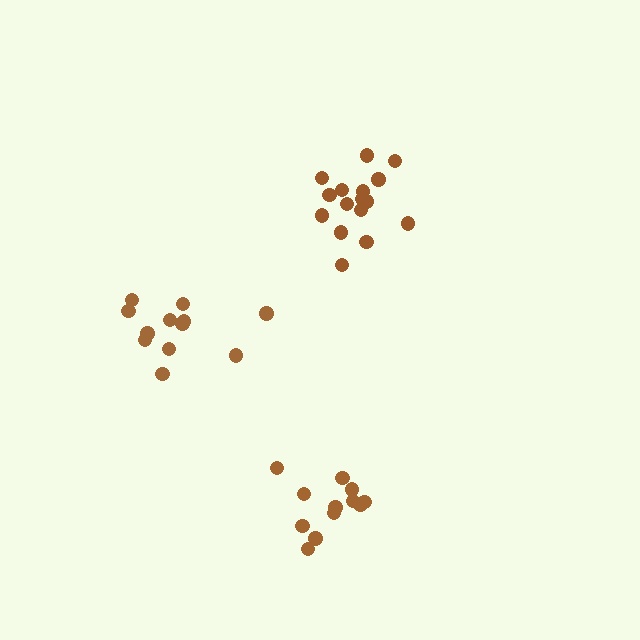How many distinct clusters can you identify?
There are 3 distinct clusters.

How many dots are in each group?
Group 1: 12 dots, Group 2: 16 dots, Group 3: 12 dots (40 total).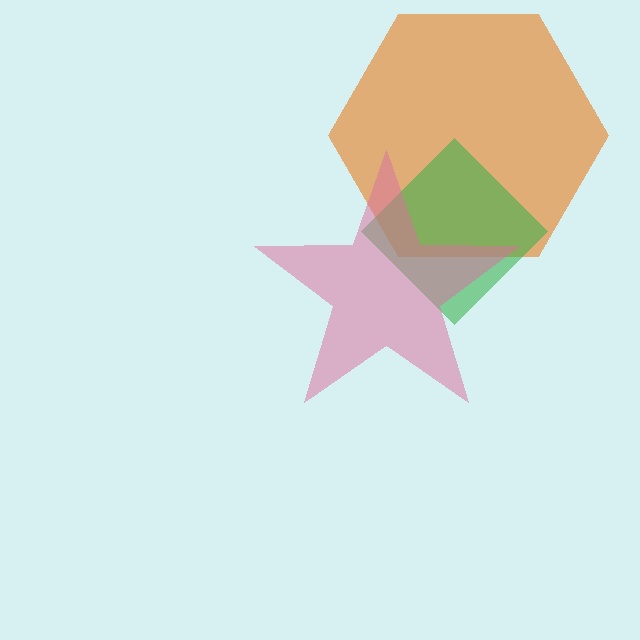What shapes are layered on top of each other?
The layered shapes are: an orange hexagon, a green diamond, a pink star.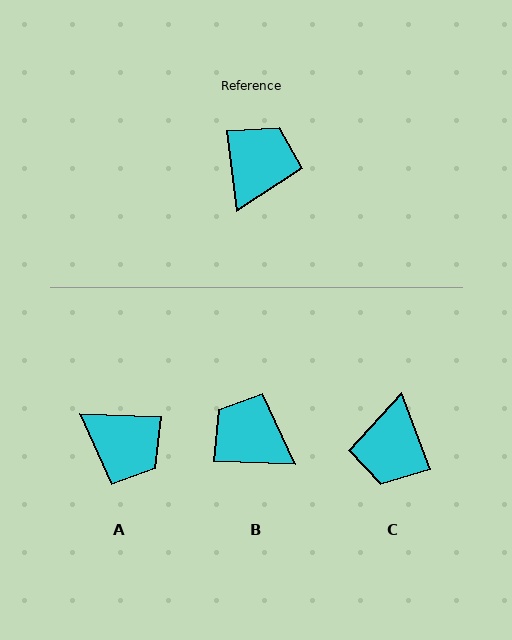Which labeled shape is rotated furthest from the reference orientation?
C, about 166 degrees away.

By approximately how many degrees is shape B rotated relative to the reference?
Approximately 81 degrees counter-clockwise.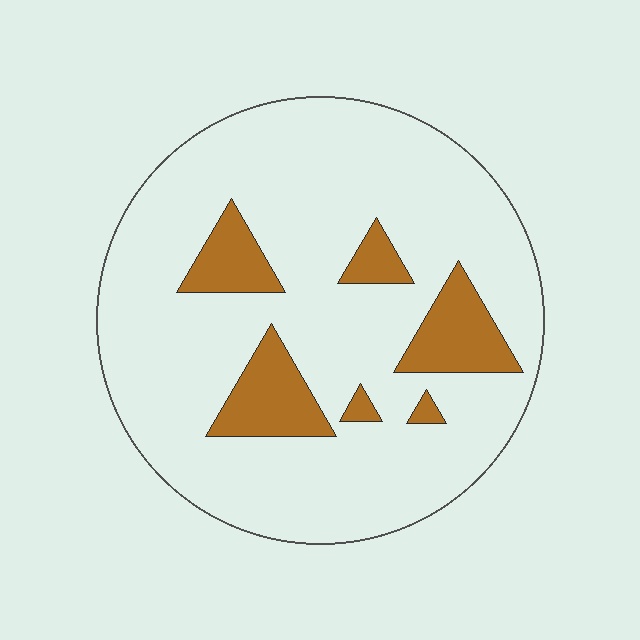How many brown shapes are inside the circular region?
6.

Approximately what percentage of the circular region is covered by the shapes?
Approximately 15%.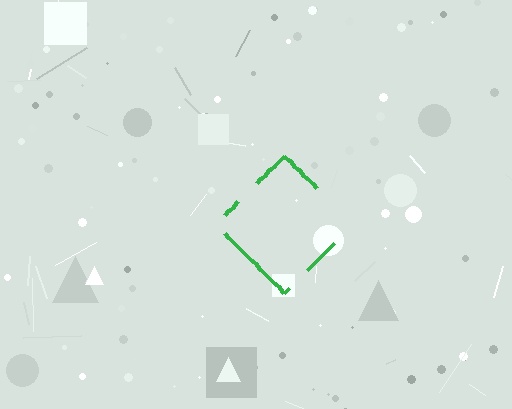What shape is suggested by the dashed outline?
The dashed outline suggests a diamond.